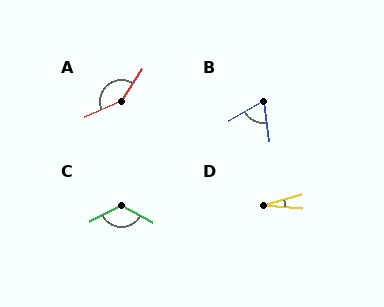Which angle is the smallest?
D, at approximately 21 degrees.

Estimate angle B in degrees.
Approximately 67 degrees.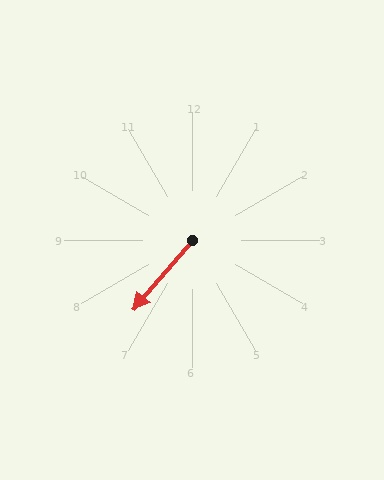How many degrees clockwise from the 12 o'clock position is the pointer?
Approximately 221 degrees.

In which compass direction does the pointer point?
Southwest.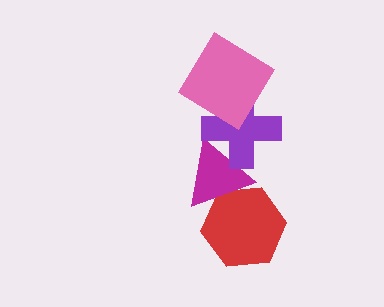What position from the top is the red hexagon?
The red hexagon is 4th from the top.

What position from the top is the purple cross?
The purple cross is 2nd from the top.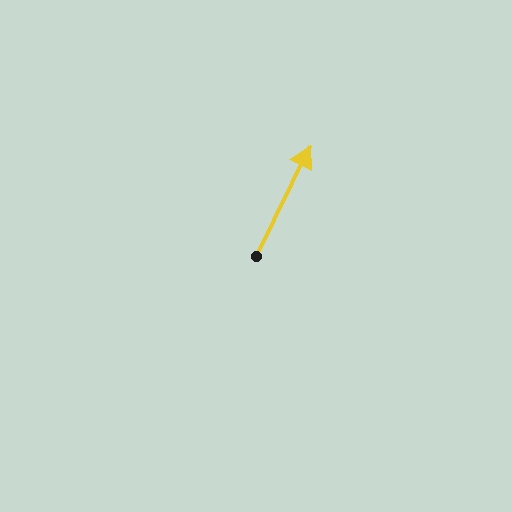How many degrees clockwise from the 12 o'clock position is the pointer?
Approximately 26 degrees.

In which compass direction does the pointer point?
Northeast.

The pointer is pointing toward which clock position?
Roughly 1 o'clock.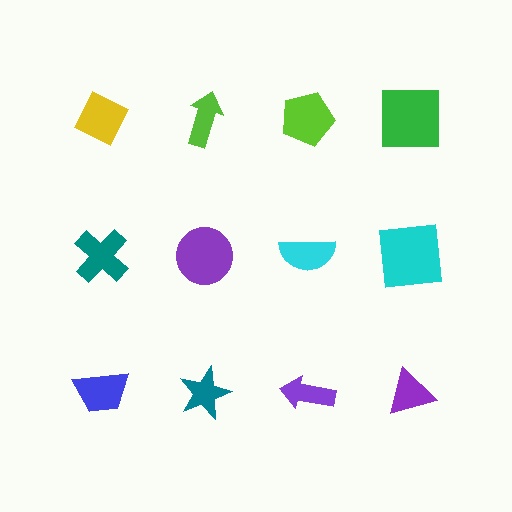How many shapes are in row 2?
4 shapes.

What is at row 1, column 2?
A lime arrow.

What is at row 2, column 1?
A teal cross.